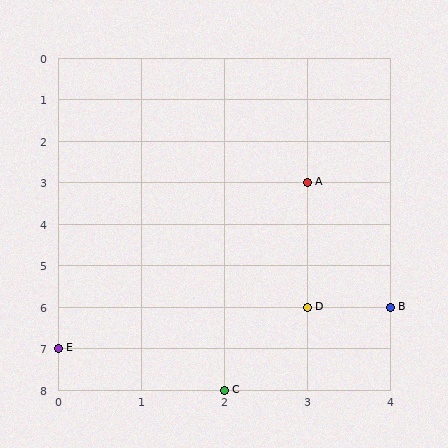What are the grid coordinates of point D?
Point D is at grid coordinates (3, 6).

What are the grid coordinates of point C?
Point C is at grid coordinates (2, 8).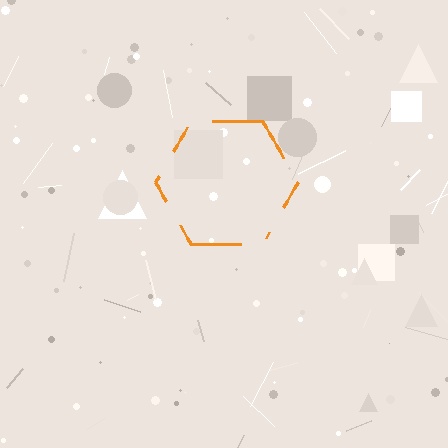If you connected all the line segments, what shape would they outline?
They would outline a hexagon.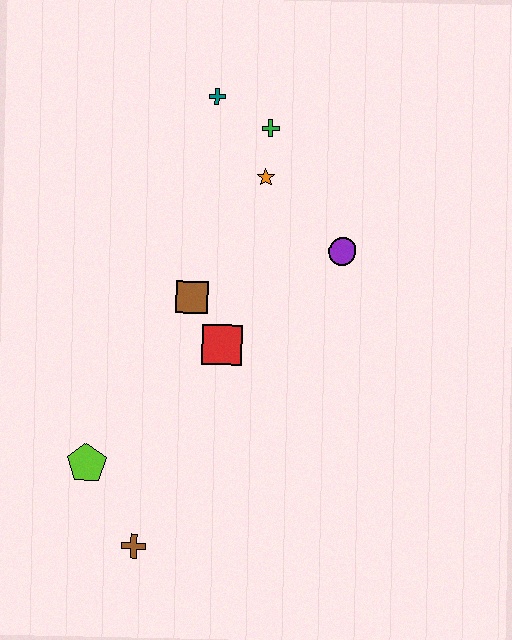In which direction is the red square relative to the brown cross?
The red square is above the brown cross.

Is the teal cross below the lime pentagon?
No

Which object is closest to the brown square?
The red square is closest to the brown square.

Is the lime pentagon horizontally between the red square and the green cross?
No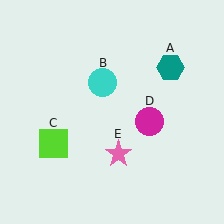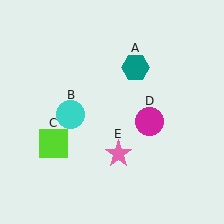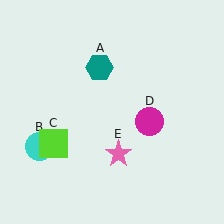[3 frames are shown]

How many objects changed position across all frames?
2 objects changed position: teal hexagon (object A), cyan circle (object B).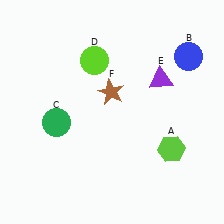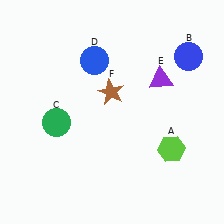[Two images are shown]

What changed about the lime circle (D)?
In Image 1, D is lime. In Image 2, it changed to blue.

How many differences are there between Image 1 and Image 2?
There is 1 difference between the two images.